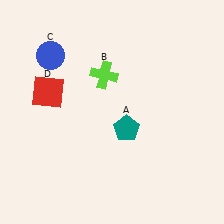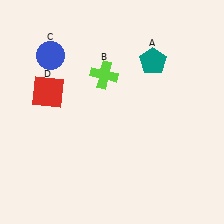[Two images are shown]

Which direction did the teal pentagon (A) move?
The teal pentagon (A) moved up.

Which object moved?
The teal pentagon (A) moved up.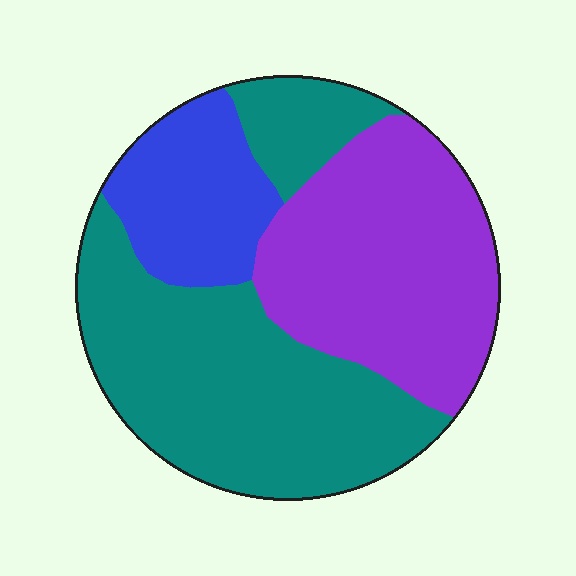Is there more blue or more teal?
Teal.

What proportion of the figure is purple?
Purple covers 35% of the figure.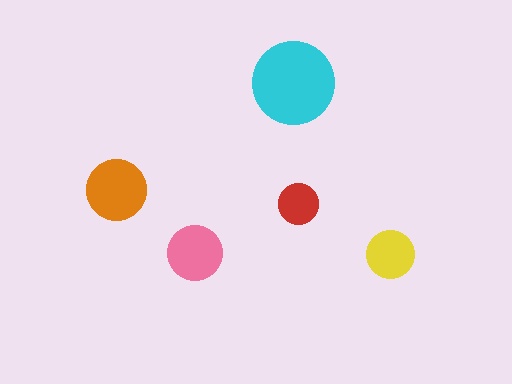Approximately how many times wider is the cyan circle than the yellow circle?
About 1.5 times wider.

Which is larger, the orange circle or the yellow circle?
The orange one.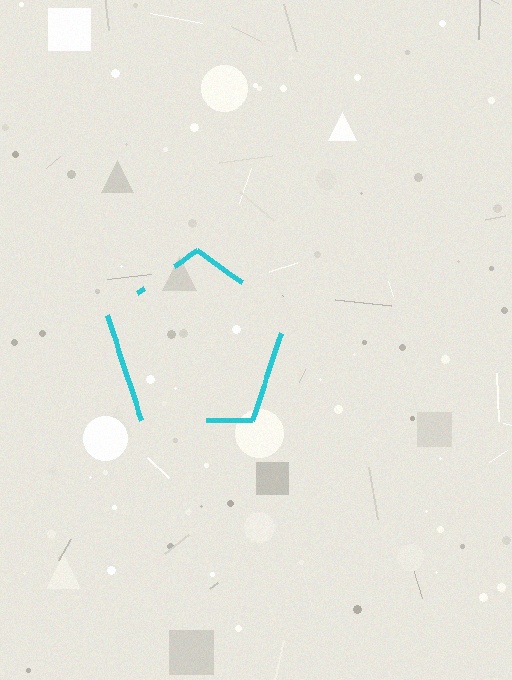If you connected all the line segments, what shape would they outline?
They would outline a pentagon.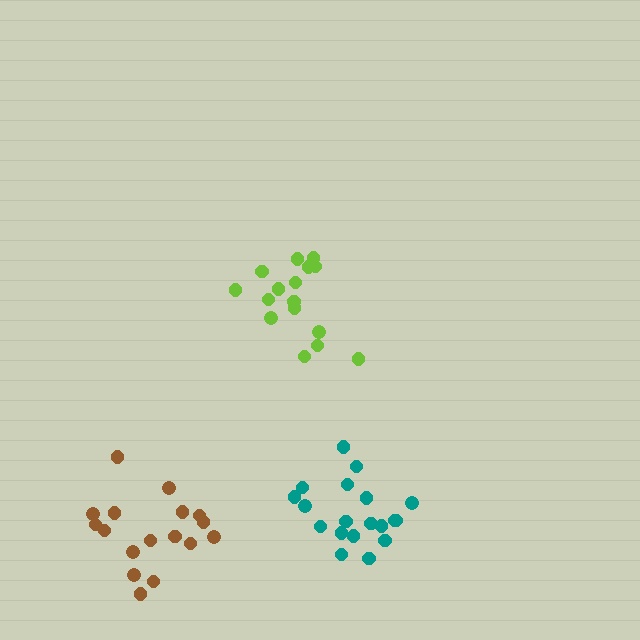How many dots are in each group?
Group 1: 19 dots, Group 2: 17 dots, Group 3: 16 dots (52 total).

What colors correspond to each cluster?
The clusters are colored: teal, brown, lime.